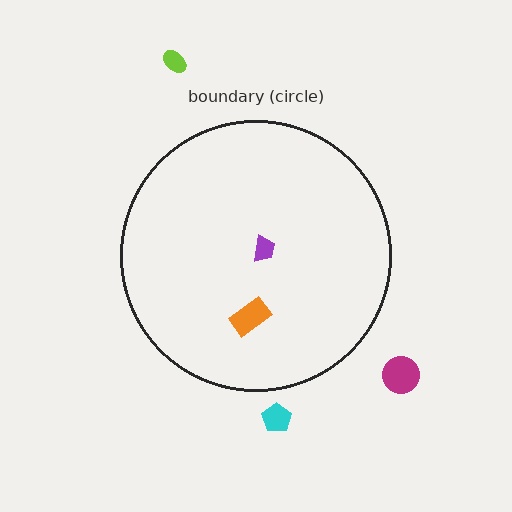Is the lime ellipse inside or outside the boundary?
Outside.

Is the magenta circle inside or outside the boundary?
Outside.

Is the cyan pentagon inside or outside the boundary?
Outside.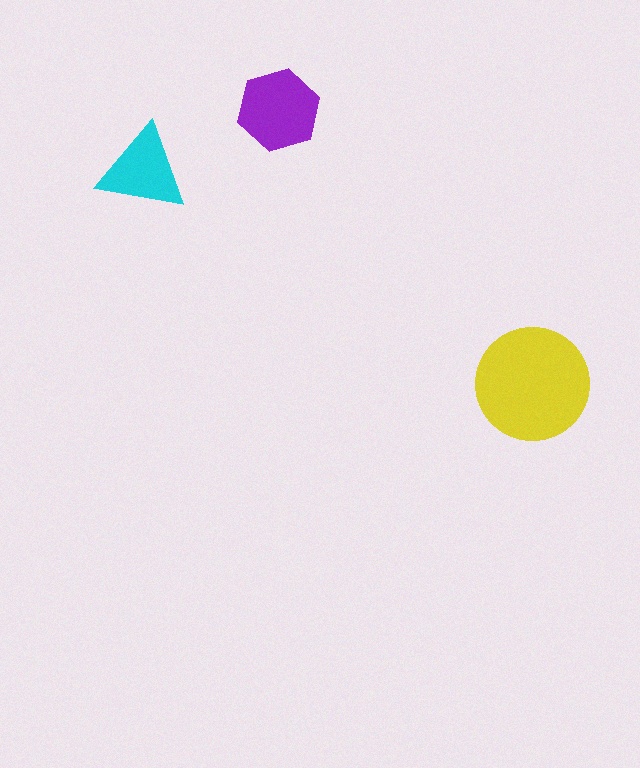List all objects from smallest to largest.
The cyan triangle, the purple hexagon, the yellow circle.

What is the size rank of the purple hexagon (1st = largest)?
2nd.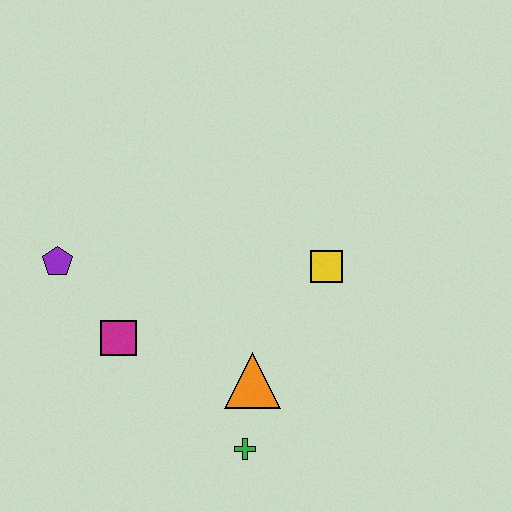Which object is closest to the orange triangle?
The green cross is closest to the orange triangle.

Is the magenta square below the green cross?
No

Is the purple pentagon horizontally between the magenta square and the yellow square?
No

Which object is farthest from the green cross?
The purple pentagon is farthest from the green cross.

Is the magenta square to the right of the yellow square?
No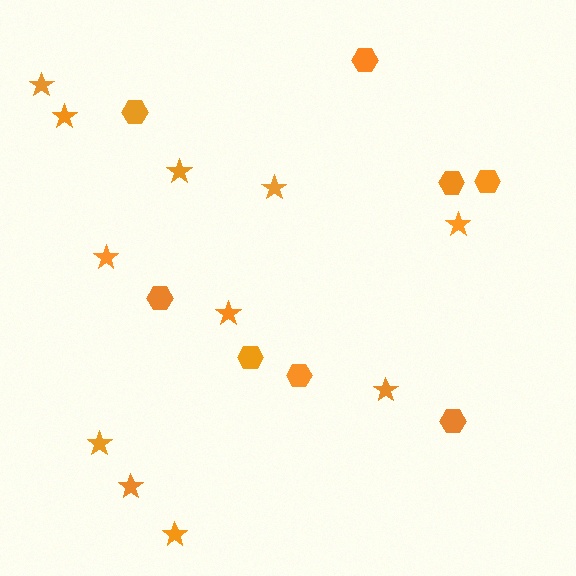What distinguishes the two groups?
There are 2 groups: one group of hexagons (8) and one group of stars (11).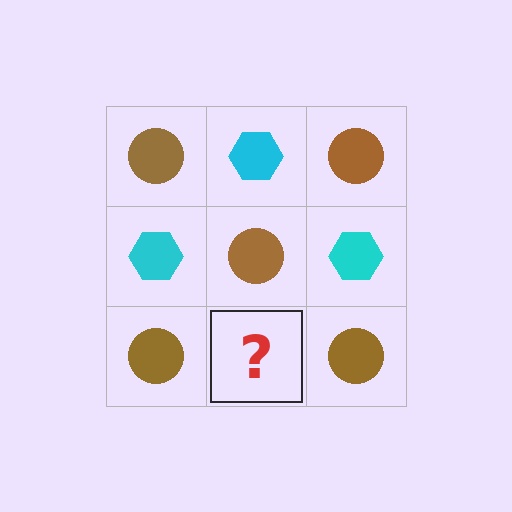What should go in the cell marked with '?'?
The missing cell should contain a cyan hexagon.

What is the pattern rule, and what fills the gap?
The rule is that it alternates brown circle and cyan hexagon in a checkerboard pattern. The gap should be filled with a cyan hexagon.